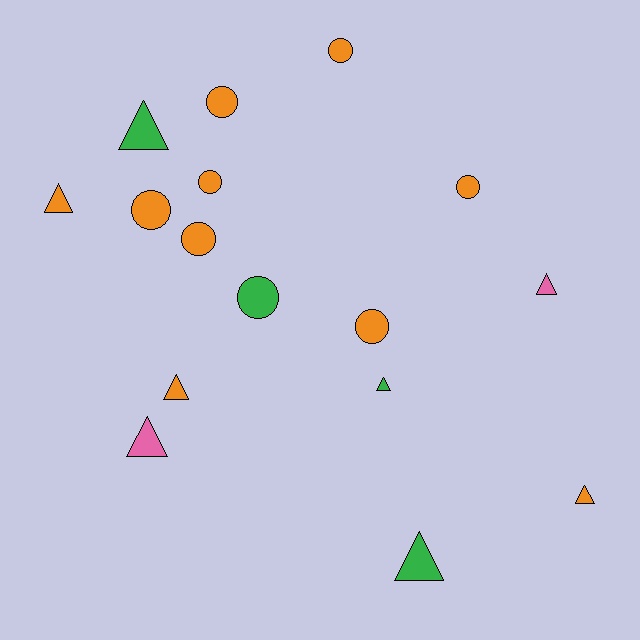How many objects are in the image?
There are 16 objects.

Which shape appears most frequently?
Triangle, with 8 objects.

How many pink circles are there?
There are no pink circles.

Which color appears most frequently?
Orange, with 10 objects.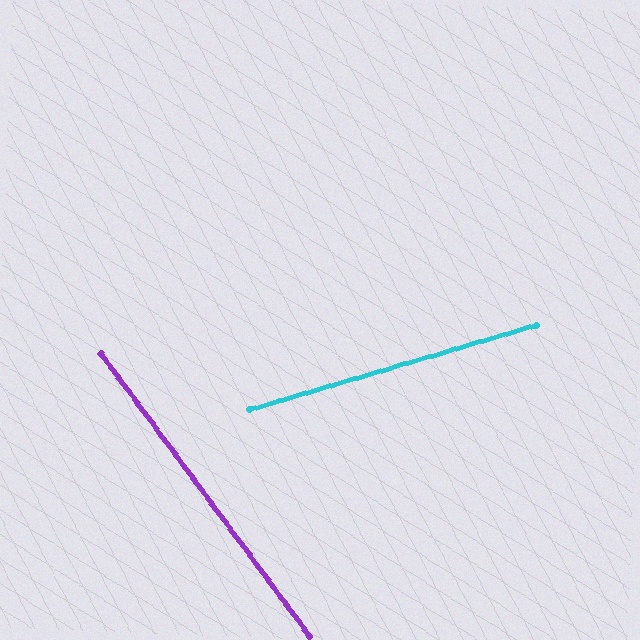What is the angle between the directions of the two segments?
Approximately 70 degrees.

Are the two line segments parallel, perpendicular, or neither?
Neither parallel nor perpendicular — they differ by about 70°.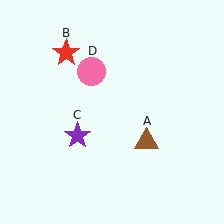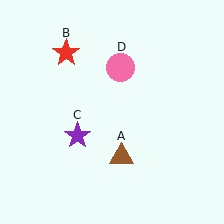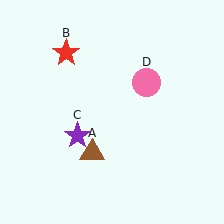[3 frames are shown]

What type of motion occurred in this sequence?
The brown triangle (object A), pink circle (object D) rotated clockwise around the center of the scene.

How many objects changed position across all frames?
2 objects changed position: brown triangle (object A), pink circle (object D).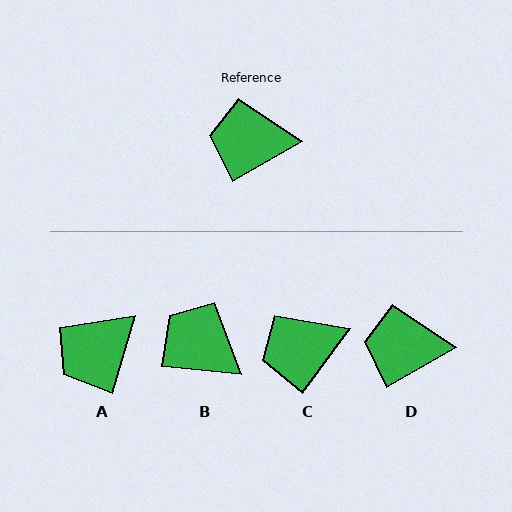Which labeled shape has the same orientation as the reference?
D.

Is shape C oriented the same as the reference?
No, it is off by about 24 degrees.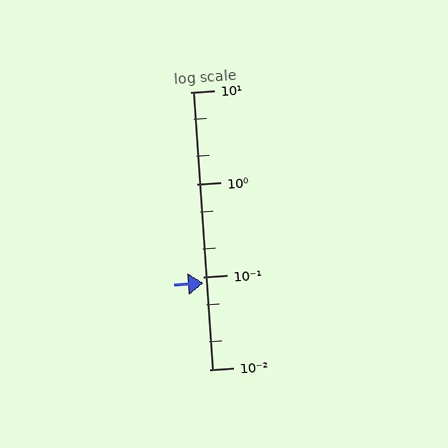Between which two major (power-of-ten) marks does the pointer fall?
The pointer is between 0.01 and 0.1.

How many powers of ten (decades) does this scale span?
The scale spans 3 decades, from 0.01 to 10.